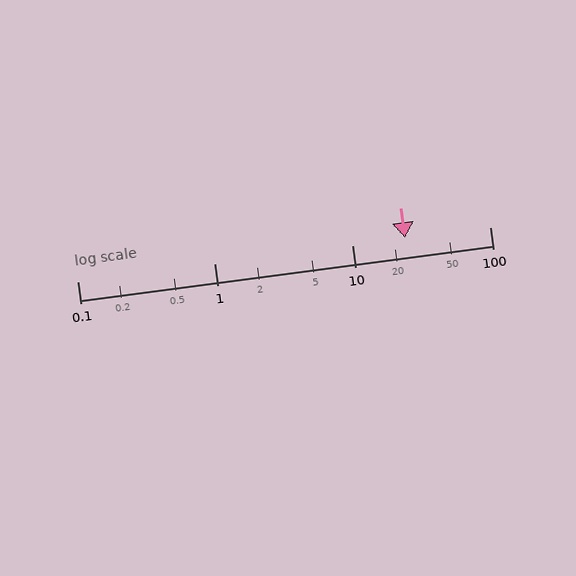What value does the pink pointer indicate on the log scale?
The pointer indicates approximately 24.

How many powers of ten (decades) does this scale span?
The scale spans 3 decades, from 0.1 to 100.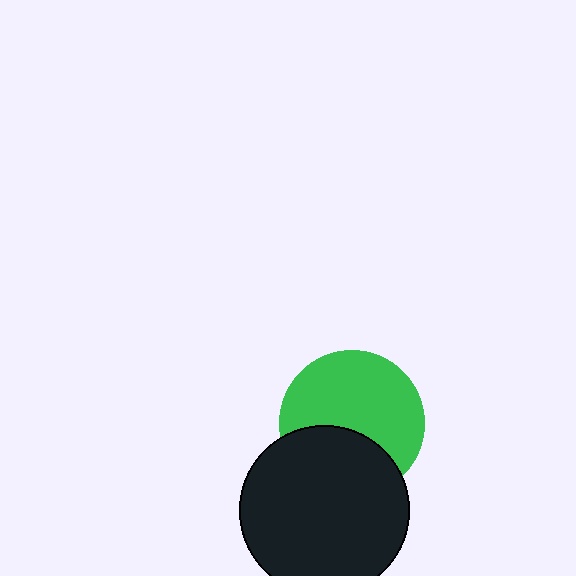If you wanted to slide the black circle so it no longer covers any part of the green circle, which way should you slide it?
Slide it down — that is the most direct way to separate the two shapes.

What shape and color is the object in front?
The object in front is a black circle.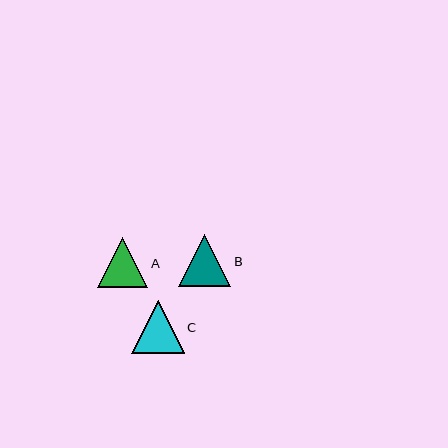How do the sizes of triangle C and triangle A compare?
Triangle C and triangle A are approximately the same size.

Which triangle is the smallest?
Triangle A is the smallest with a size of approximately 50 pixels.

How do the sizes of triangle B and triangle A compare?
Triangle B and triangle A are approximately the same size.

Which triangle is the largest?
Triangle C is the largest with a size of approximately 53 pixels.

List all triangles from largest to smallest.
From largest to smallest: C, B, A.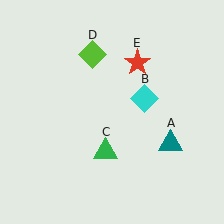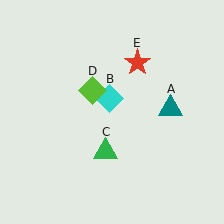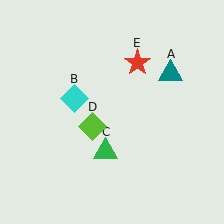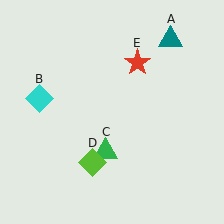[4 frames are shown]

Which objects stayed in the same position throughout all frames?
Green triangle (object C) and red star (object E) remained stationary.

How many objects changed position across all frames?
3 objects changed position: teal triangle (object A), cyan diamond (object B), lime diamond (object D).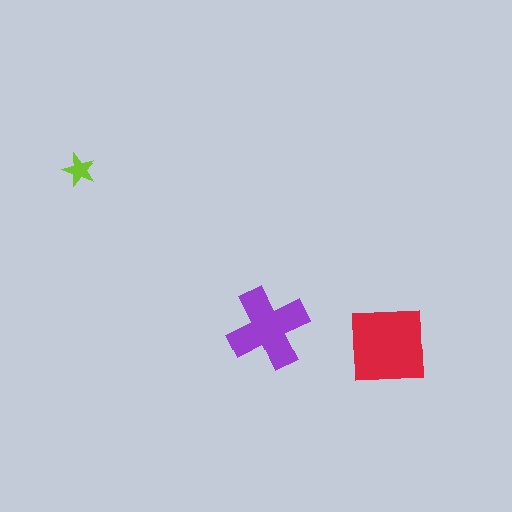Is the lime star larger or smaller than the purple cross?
Smaller.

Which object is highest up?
The lime star is topmost.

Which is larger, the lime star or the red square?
The red square.